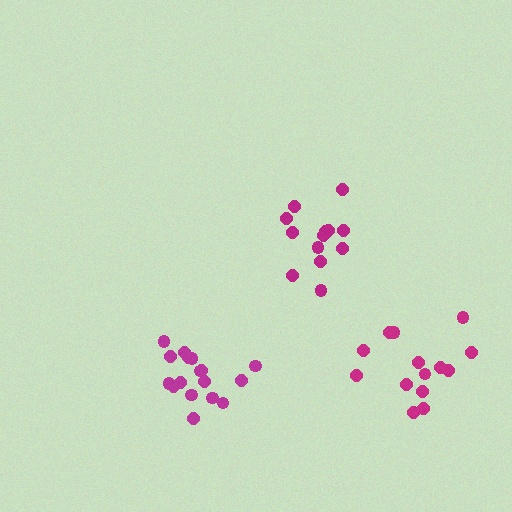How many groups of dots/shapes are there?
There are 3 groups.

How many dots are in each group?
Group 1: 13 dots, Group 2: 18 dots, Group 3: 14 dots (45 total).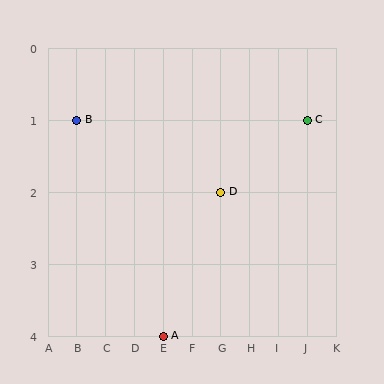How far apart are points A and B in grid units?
Points A and B are 3 columns and 3 rows apart (about 4.2 grid units diagonally).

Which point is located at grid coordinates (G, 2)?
Point D is at (G, 2).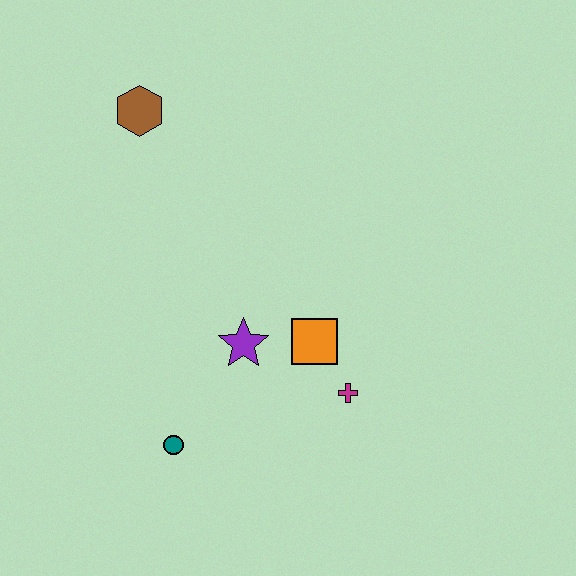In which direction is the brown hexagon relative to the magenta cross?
The brown hexagon is above the magenta cross.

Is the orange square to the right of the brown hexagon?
Yes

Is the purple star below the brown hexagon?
Yes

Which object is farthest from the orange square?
The brown hexagon is farthest from the orange square.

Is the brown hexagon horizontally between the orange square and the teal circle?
No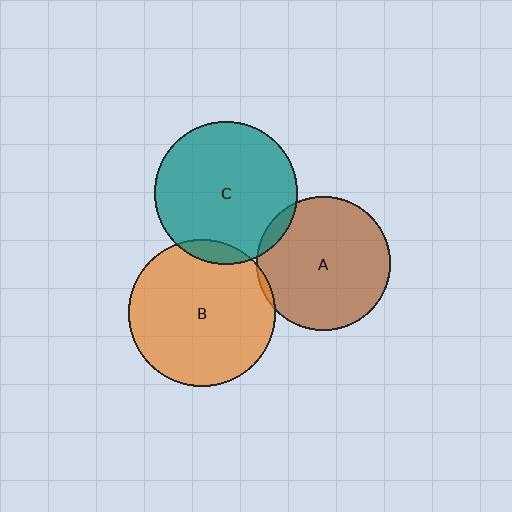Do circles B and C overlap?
Yes.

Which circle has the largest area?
Circle B (orange).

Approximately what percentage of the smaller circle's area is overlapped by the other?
Approximately 5%.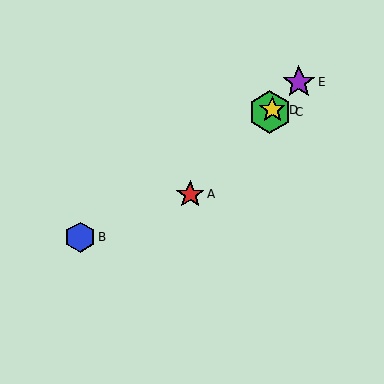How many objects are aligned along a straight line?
4 objects (A, C, D, E) are aligned along a straight line.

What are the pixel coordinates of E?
Object E is at (299, 82).